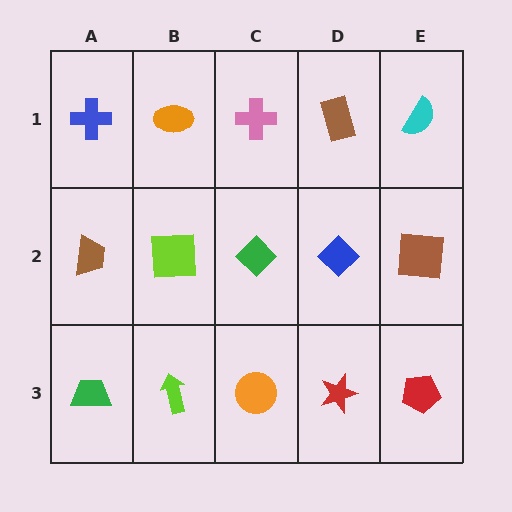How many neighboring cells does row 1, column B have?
3.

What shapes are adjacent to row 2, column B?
An orange ellipse (row 1, column B), a lime arrow (row 3, column B), a brown trapezoid (row 2, column A), a green diamond (row 2, column C).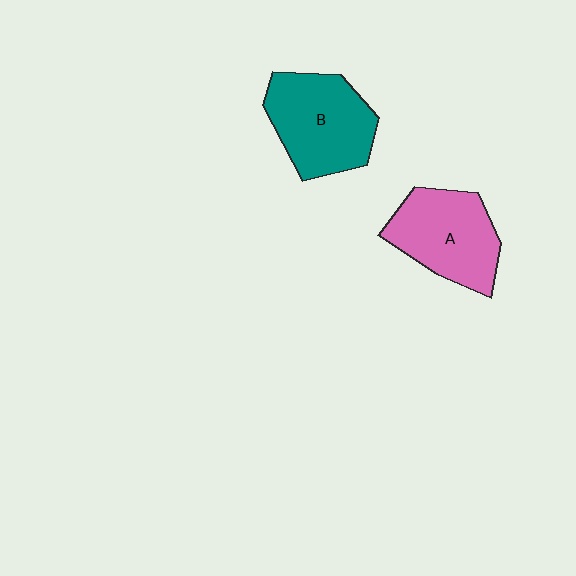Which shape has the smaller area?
Shape A (pink).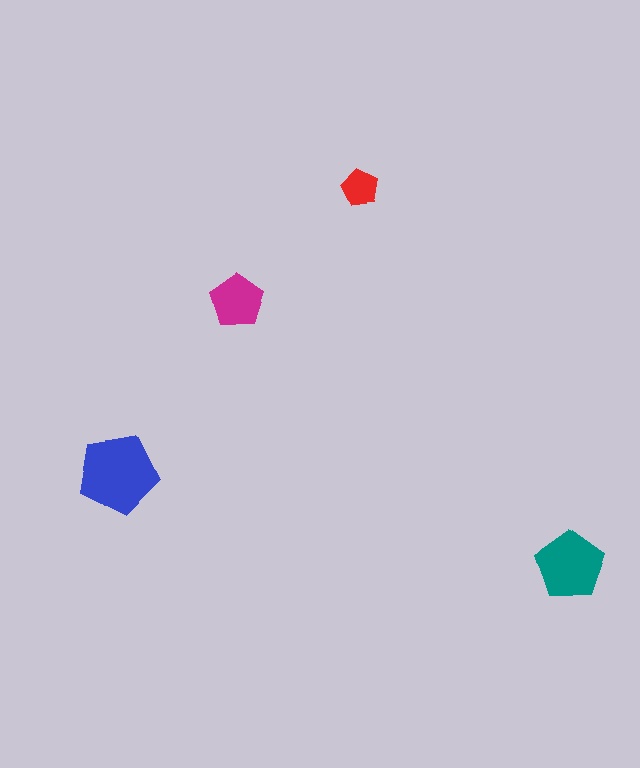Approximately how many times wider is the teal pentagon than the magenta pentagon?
About 1.5 times wider.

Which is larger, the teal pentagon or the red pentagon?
The teal one.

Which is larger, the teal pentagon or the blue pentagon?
The blue one.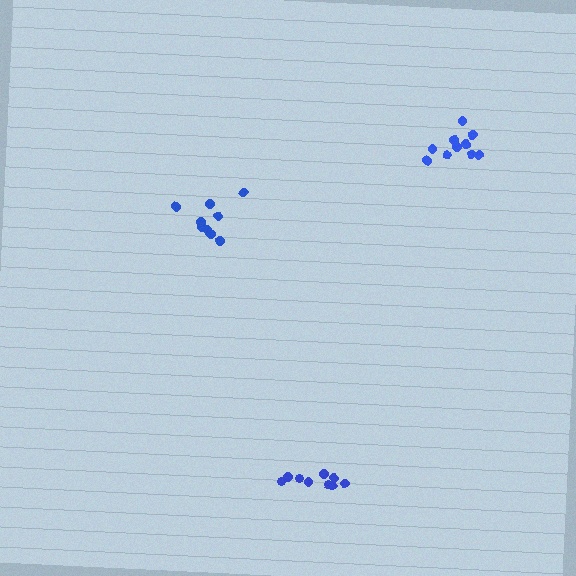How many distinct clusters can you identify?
There are 3 distinct clusters.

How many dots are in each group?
Group 1: 9 dots, Group 2: 10 dots, Group 3: 9 dots (28 total).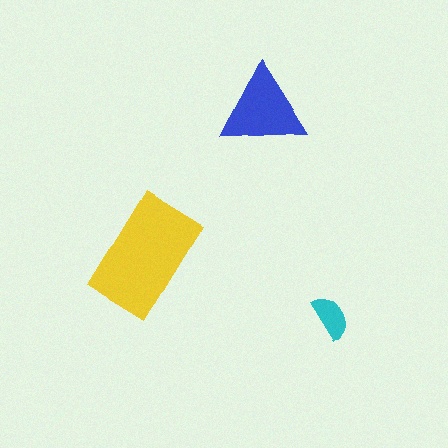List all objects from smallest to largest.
The cyan semicircle, the blue triangle, the yellow rectangle.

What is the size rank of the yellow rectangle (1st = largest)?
1st.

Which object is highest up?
The blue triangle is topmost.